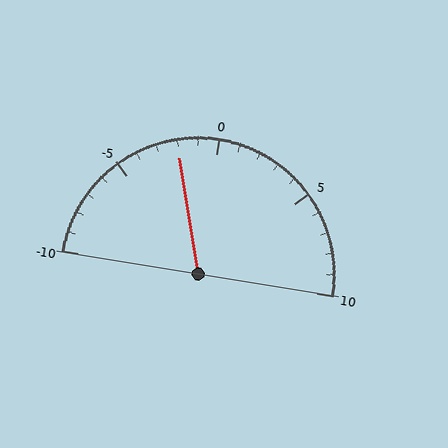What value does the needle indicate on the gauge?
The needle indicates approximately -2.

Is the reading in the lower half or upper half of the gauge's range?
The reading is in the lower half of the range (-10 to 10).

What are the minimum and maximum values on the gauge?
The gauge ranges from -10 to 10.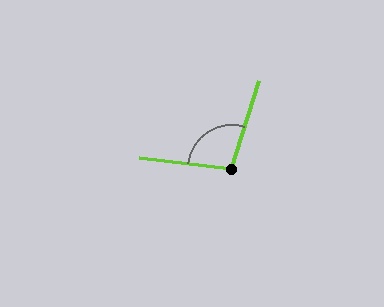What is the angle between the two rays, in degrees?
Approximately 100 degrees.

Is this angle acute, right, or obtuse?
It is obtuse.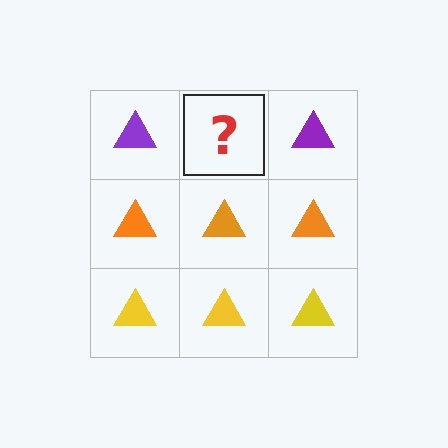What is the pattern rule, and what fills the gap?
The rule is that each row has a consistent color. The gap should be filled with a purple triangle.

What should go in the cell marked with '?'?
The missing cell should contain a purple triangle.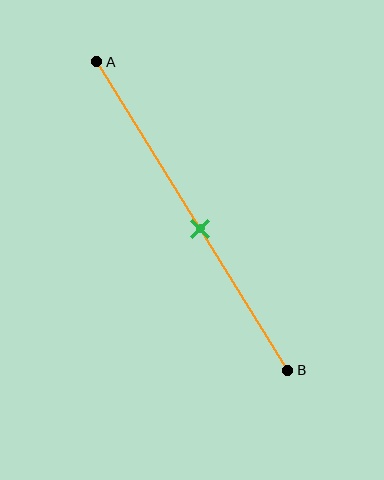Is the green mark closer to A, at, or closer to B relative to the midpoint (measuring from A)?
The green mark is closer to point B than the midpoint of segment AB.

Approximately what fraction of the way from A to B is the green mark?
The green mark is approximately 55% of the way from A to B.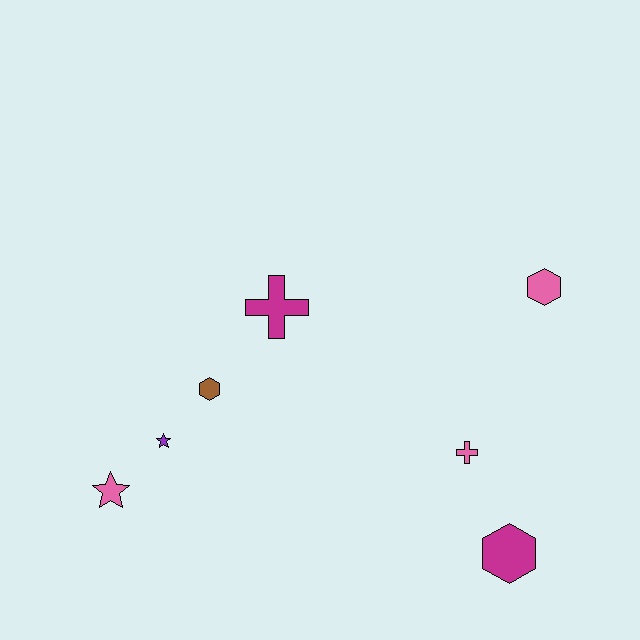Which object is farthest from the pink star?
The pink hexagon is farthest from the pink star.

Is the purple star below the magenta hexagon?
No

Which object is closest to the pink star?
The purple star is closest to the pink star.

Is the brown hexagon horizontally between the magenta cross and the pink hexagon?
No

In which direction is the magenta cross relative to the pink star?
The magenta cross is above the pink star.